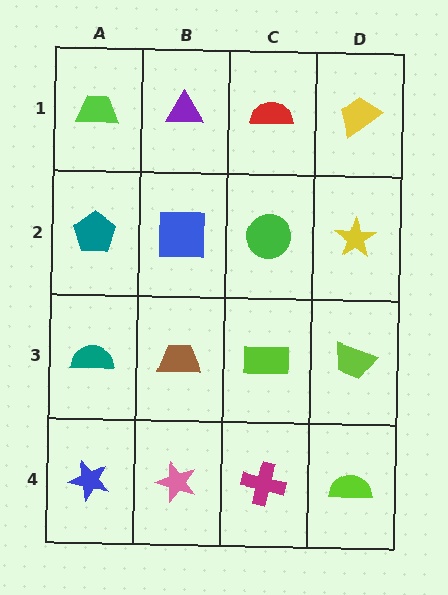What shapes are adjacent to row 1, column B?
A blue square (row 2, column B), a lime trapezoid (row 1, column A), a red semicircle (row 1, column C).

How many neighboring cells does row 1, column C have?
3.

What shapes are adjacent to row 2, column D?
A yellow trapezoid (row 1, column D), a lime trapezoid (row 3, column D), a green circle (row 2, column C).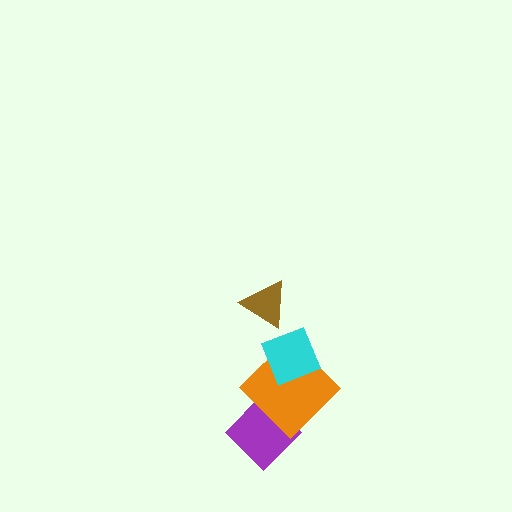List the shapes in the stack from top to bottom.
From top to bottom: the brown triangle, the cyan diamond, the orange diamond, the purple diamond.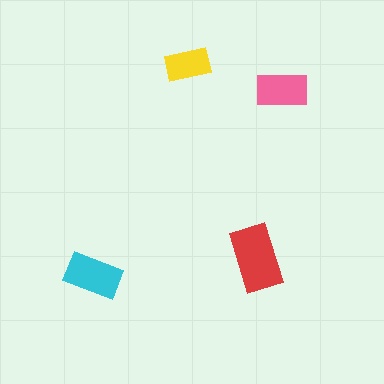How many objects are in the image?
There are 4 objects in the image.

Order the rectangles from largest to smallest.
the red one, the cyan one, the pink one, the yellow one.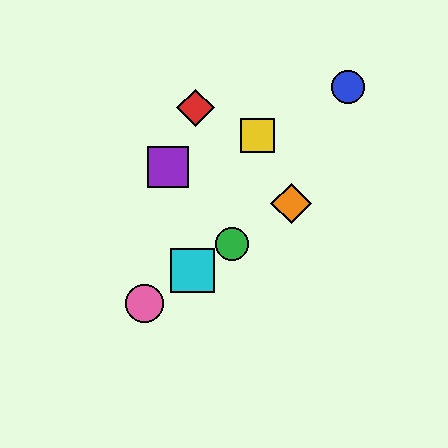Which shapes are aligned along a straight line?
The green circle, the orange diamond, the cyan square, the pink circle are aligned along a straight line.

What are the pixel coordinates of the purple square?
The purple square is at (168, 167).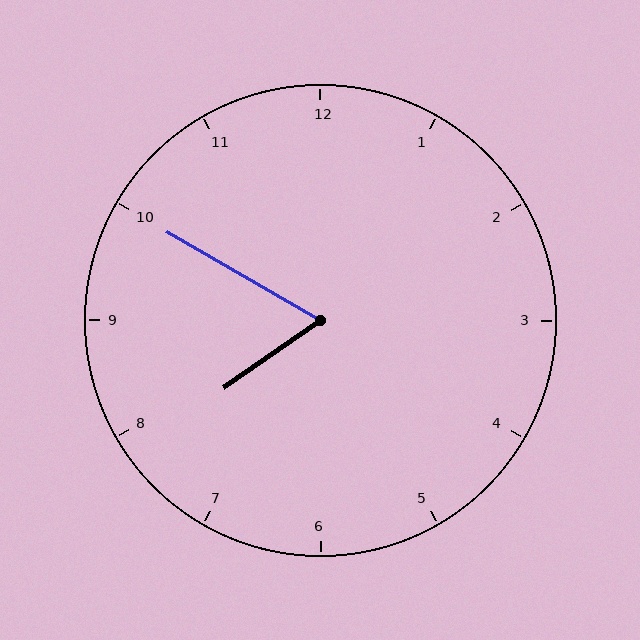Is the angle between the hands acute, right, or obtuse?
It is acute.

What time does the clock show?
7:50.